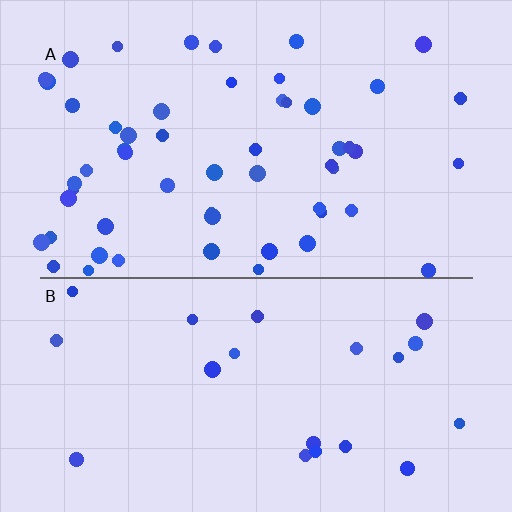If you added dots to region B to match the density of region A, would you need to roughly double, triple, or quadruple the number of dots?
Approximately triple.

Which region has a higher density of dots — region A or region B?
A (the top).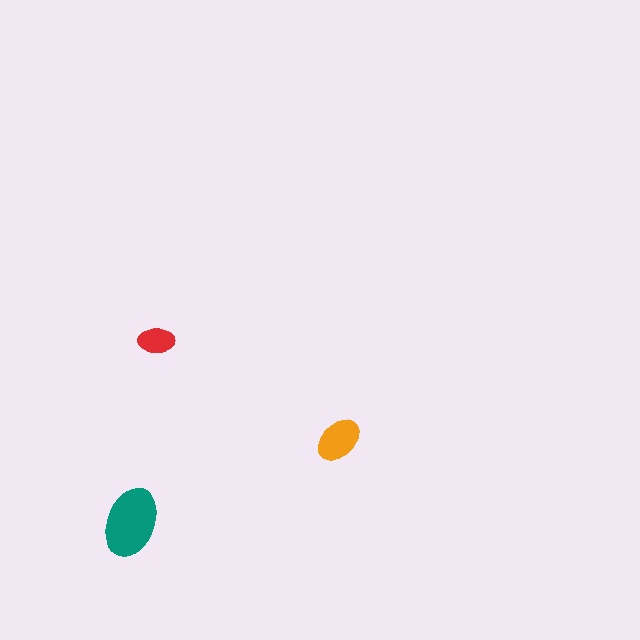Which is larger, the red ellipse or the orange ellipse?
The orange one.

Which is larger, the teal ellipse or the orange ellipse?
The teal one.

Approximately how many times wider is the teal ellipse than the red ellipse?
About 2 times wider.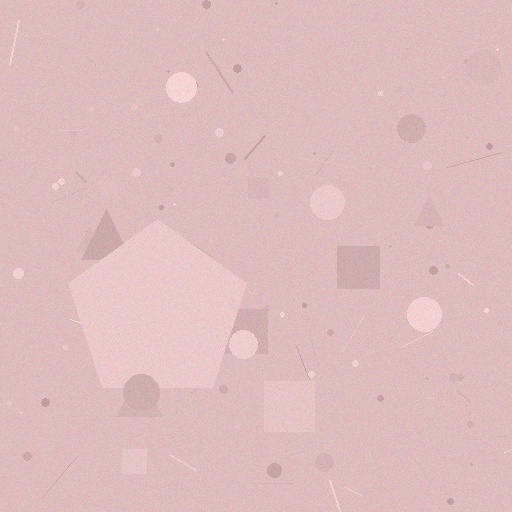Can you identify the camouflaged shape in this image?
The camouflaged shape is a pentagon.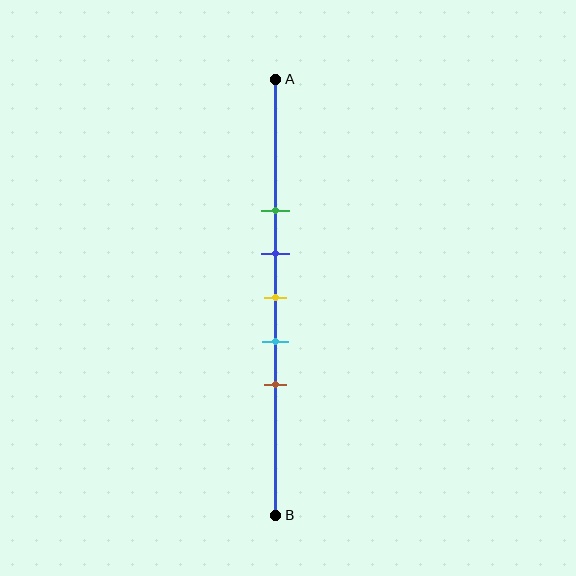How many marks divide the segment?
There are 5 marks dividing the segment.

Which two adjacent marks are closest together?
The blue and yellow marks are the closest adjacent pair.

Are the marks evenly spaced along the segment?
Yes, the marks are approximately evenly spaced.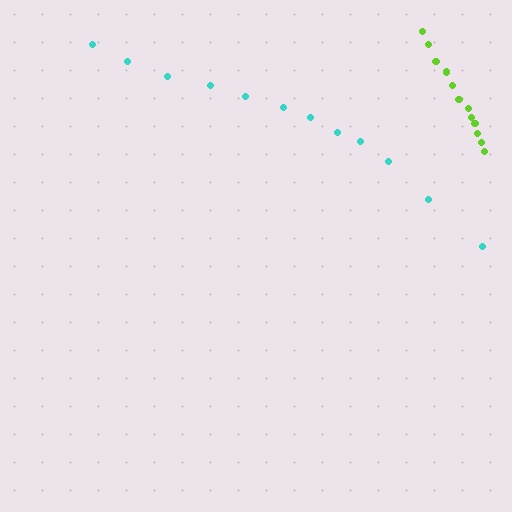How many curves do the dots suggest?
There are 2 distinct paths.